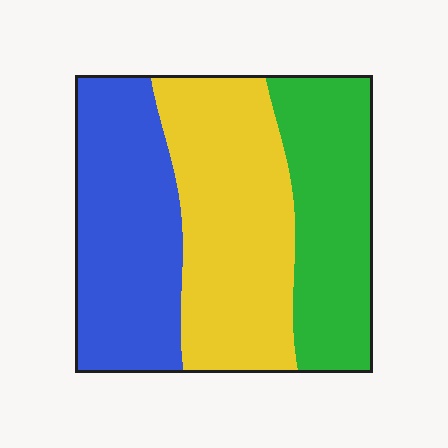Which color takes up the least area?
Green, at roughly 30%.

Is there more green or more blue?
Blue.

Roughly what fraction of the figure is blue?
Blue takes up between a quarter and a half of the figure.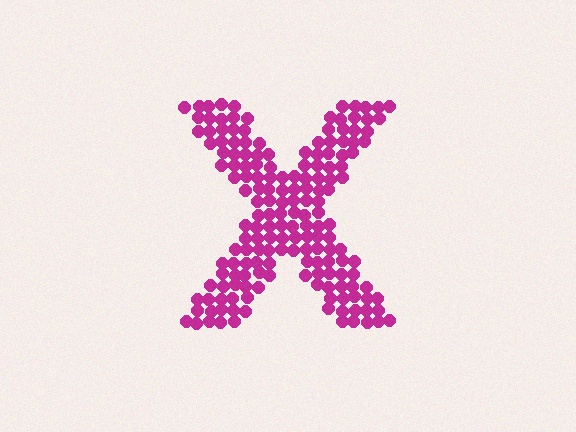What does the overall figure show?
The overall figure shows the letter X.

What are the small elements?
The small elements are circles.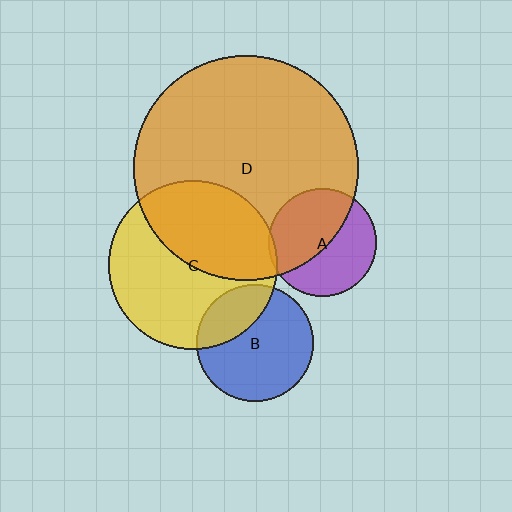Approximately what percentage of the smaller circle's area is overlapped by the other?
Approximately 5%.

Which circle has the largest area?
Circle D (orange).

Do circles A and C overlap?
Yes.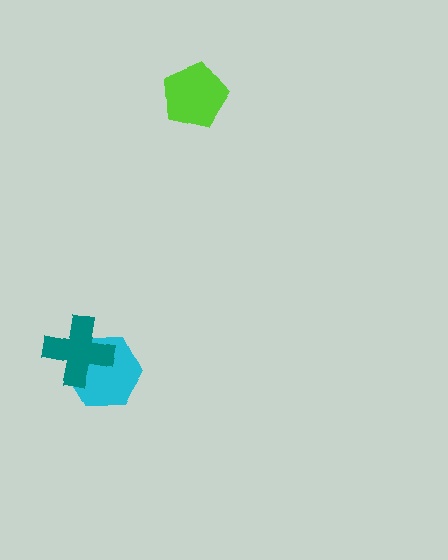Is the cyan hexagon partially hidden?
Yes, it is partially covered by another shape.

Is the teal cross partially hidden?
No, no other shape covers it.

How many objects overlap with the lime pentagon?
0 objects overlap with the lime pentagon.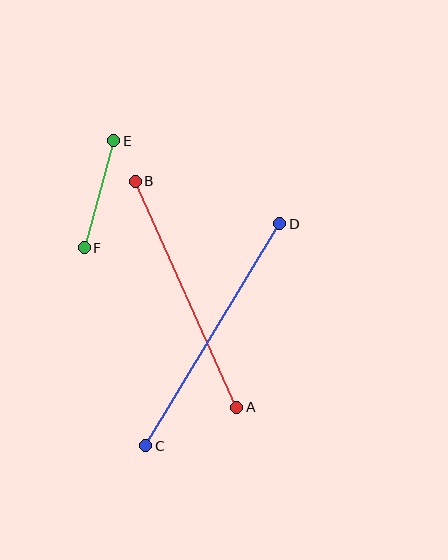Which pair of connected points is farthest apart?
Points C and D are farthest apart.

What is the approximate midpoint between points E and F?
The midpoint is at approximately (99, 194) pixels.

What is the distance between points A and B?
The distance is approximately 248 pixels.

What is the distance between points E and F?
The distance is approximately 111 pixels.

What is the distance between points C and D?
The distance is approximately 259 pixels.